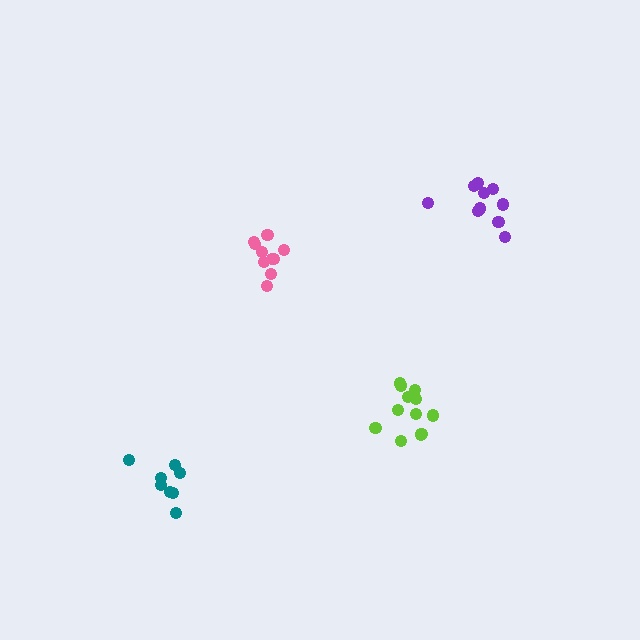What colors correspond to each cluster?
The clusters are colored: pink, purple, lime, teal.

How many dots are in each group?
Group 1: 10 dots, Group 2: 11 dots, Group 3: 12 dots, Group 4: 8 dots (41 total).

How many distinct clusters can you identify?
There are 4 distinct clusters.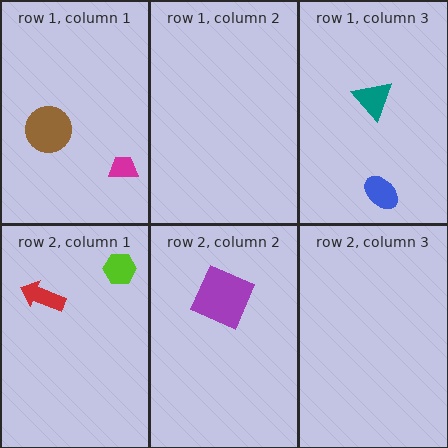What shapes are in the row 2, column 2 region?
The purple square.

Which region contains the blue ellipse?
The row 1, column 3 region.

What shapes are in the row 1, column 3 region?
The blue ellipse, the teal triangle.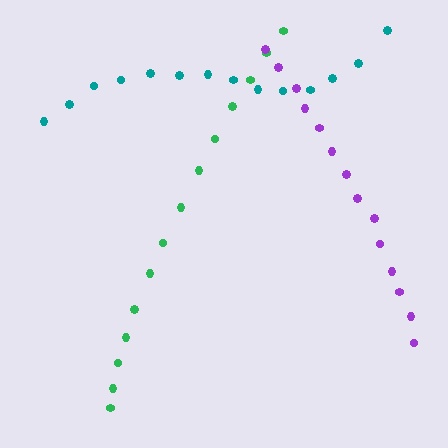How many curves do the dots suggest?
There are 3 distinct paths.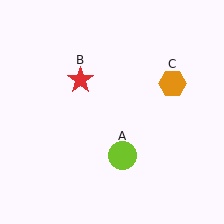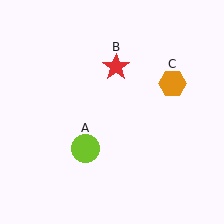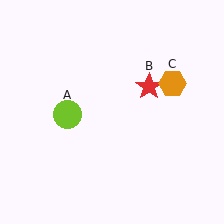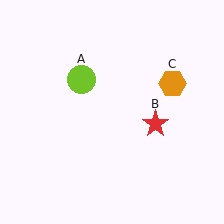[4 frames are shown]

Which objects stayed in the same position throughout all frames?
Orange hexagon (object C) remained stationary.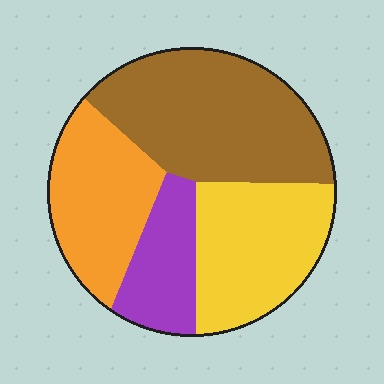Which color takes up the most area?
Brown, at roughly 35%.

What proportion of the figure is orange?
Orange takes up less than a quarter of the figure.